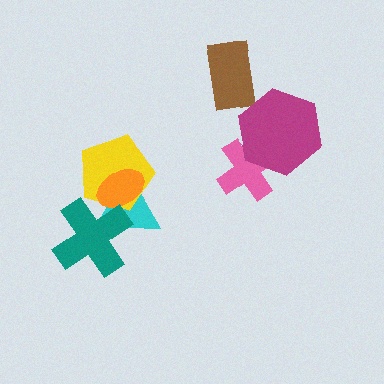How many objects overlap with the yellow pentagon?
3 objects overlap with the yellow pentagon.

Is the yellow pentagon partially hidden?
Yes, it is partially covered by another shape.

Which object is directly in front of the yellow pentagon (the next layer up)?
The orange ellipse is directly in front of the yellow pentagon.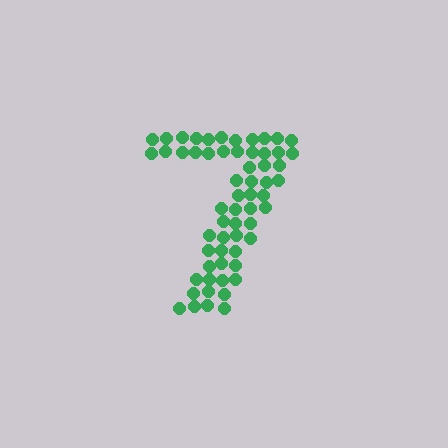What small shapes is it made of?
It is made of small circles.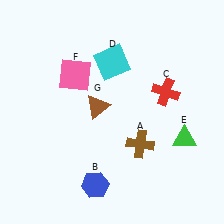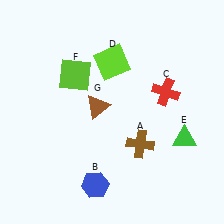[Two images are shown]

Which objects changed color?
D changed from cyan to lime. F changed from pink to lime.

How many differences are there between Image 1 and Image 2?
There are 2 differences between the two images.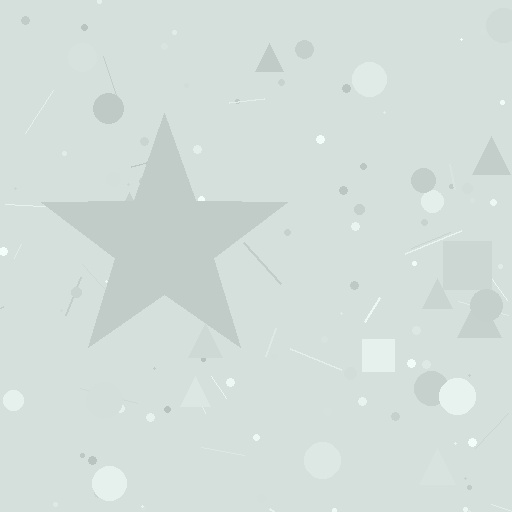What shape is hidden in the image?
A star is hidden in the image.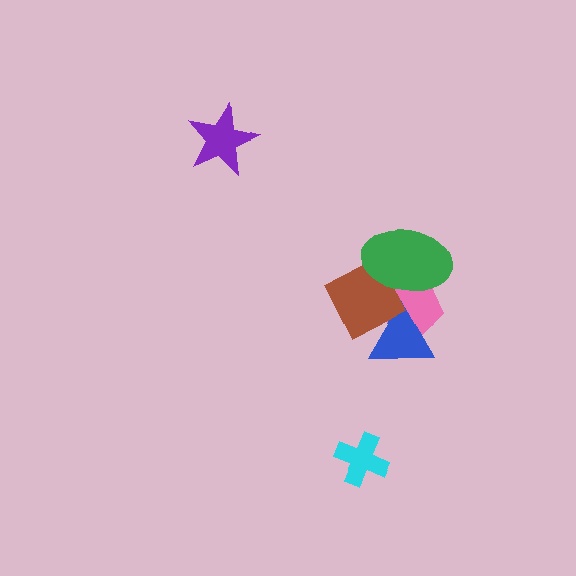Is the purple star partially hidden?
No, no other shape covers it.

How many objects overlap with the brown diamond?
3 objects overlap with the brown diamond.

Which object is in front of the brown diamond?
The green ellipse is in front of the brown diamond.